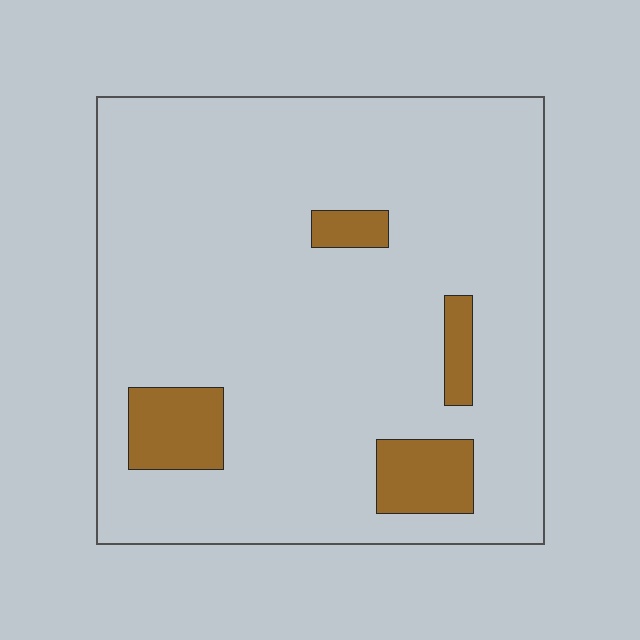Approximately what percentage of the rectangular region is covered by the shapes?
Approximately 10%.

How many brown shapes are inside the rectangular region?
4.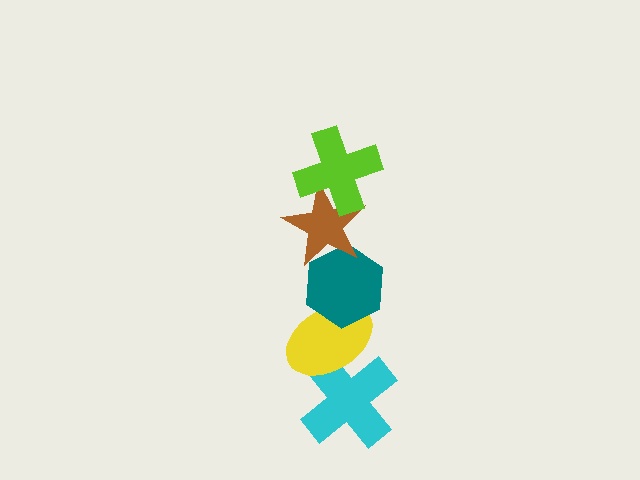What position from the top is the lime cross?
The lime cross is 1st from the top.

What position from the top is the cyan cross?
The cyan cross is 5th from the top.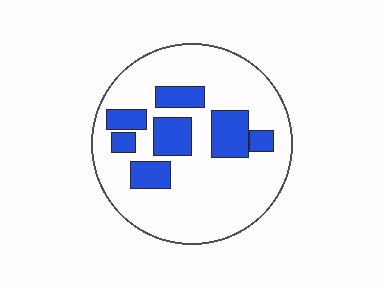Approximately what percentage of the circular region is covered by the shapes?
Approximately 25%.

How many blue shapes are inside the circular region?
7.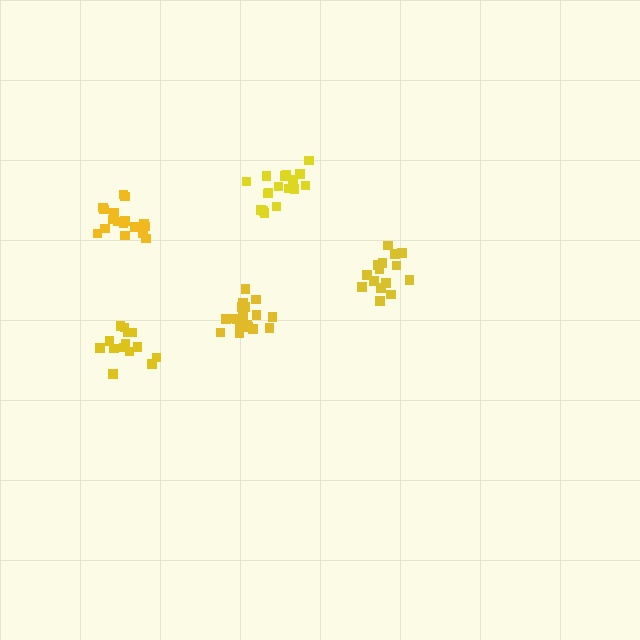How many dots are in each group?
Group 1: 15 dots, Group 2: 19 dots, Group 3: 18 dots, Group 4: 14 dots, Group 5: 18 dots (84 total).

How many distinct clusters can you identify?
There are 5 distinct clusters.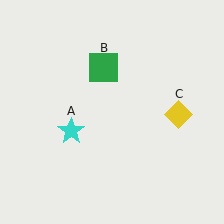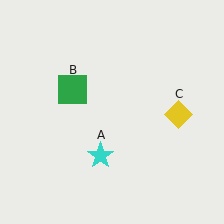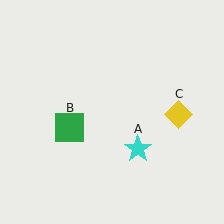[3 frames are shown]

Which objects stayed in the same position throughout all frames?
Yellow diamond (object C) remained stationary.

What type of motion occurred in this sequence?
The cyan star (object A), green square (object B) rotated counterclockwise around the center of the scene.